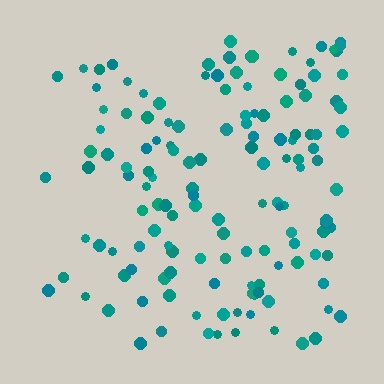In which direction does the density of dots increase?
From left to right, with the right side densest.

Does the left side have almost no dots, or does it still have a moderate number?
Still a moderate number, just noticeably fewer than the right.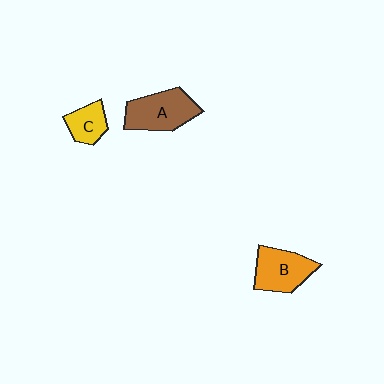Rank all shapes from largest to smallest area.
From largest to smallest: A (brown), B (orange), C (yellow).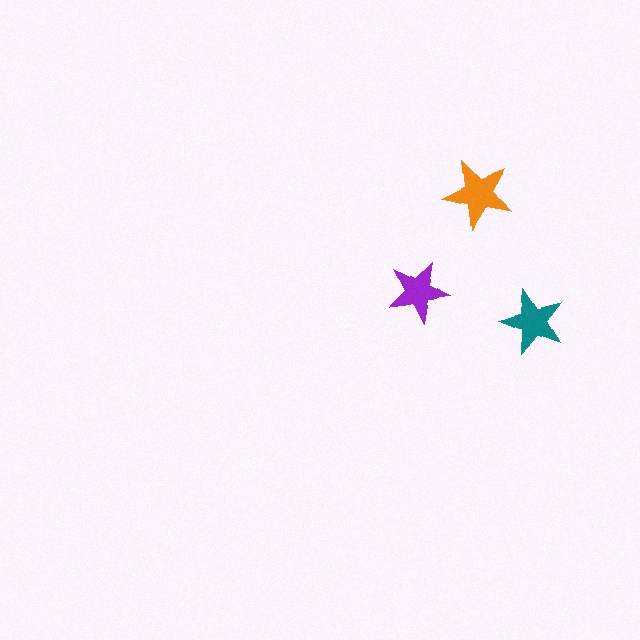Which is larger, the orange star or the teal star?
The orange one.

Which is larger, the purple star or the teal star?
The teal one.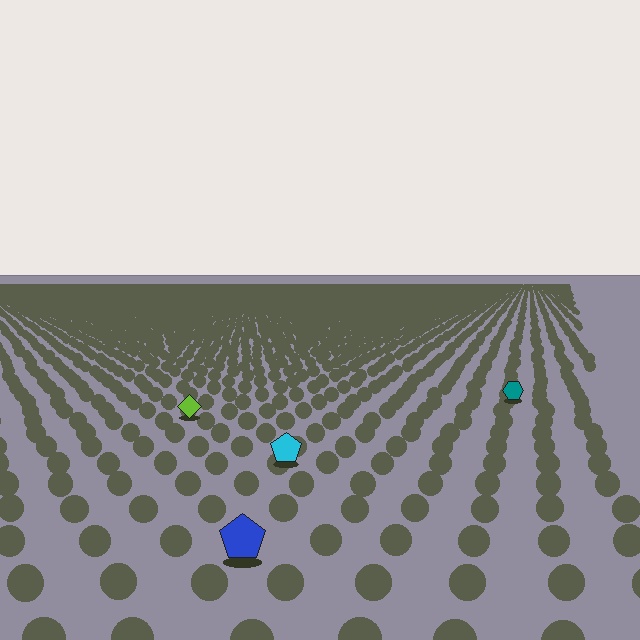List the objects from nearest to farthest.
From nearest to farthest: the blue pentagon, the cyan pentagon, the lime diamond, the teal hexagon.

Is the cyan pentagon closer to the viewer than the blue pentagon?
No. The blue pentagon is closer — you can tell from the texture gradient: the ground texture is coarser near it.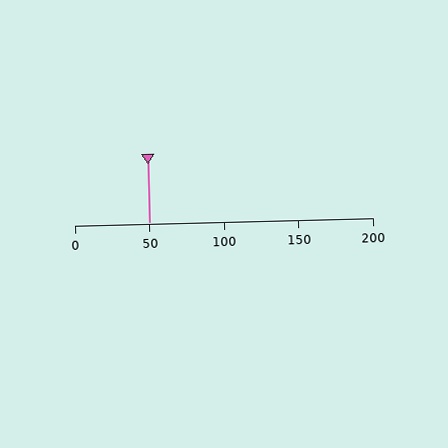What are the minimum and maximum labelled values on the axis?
The axis runs from 0 to 200.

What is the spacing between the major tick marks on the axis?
The major ticks are spaced 50 apart.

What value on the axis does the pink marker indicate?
The marker indicates approximately 50.